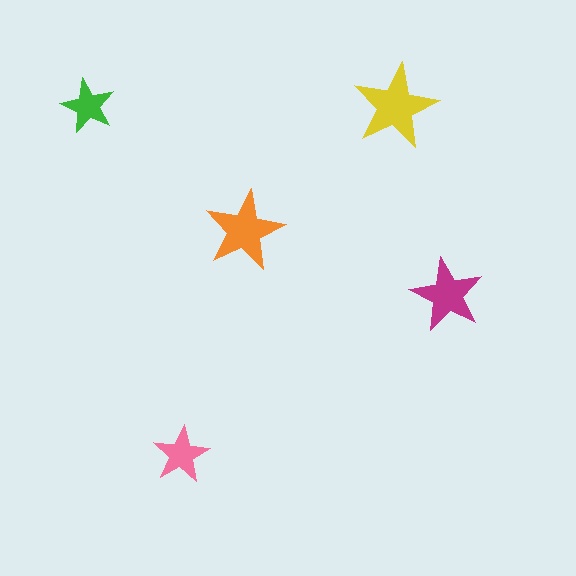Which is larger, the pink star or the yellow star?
The yellow one.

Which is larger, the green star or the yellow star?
The yellow one.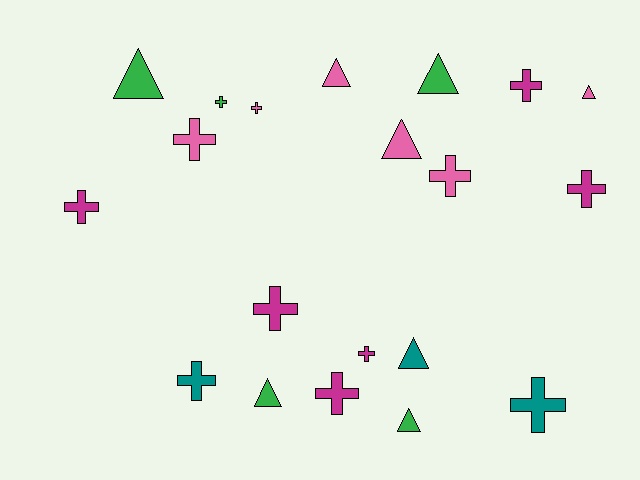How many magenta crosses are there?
There are 6 magenta crosses.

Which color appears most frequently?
Magenta, with 6 objects.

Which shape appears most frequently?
Cross, with 12 objects.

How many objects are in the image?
There are 20 objects.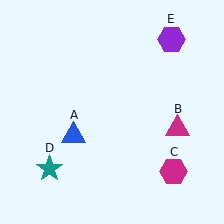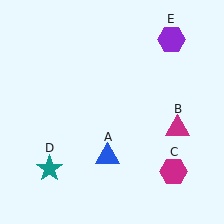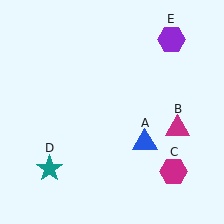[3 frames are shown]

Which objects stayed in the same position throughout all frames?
Magenta triangle (object B) and magenta hexagon (object C) and teal star (object D) and purple hexagon (object E) remained stationary.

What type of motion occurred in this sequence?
The blue triangle (object A) rotated counterclockwise around the center of the scene.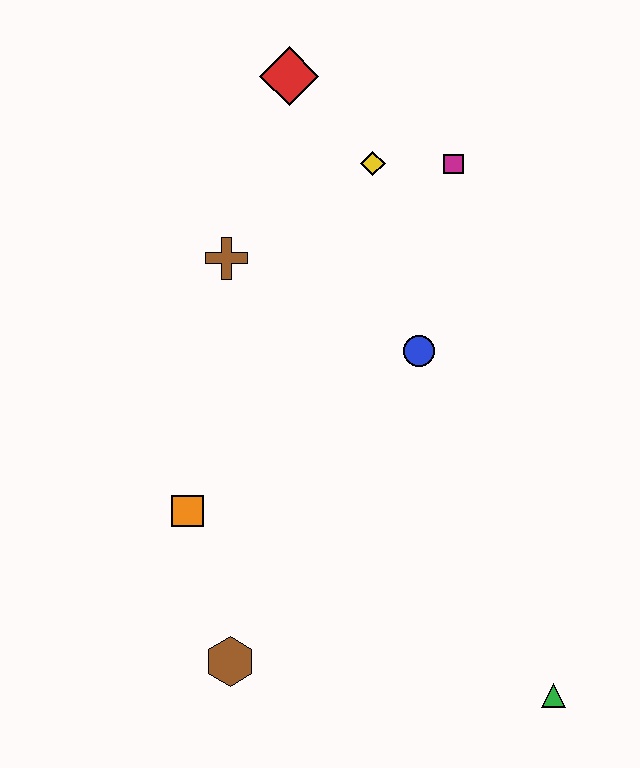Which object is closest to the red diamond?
The yellow diamond is closest to the red diamond.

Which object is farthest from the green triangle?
The red diamond is farthest from the green triangle.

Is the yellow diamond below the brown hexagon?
No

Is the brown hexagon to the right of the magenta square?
No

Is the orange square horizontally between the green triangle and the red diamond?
No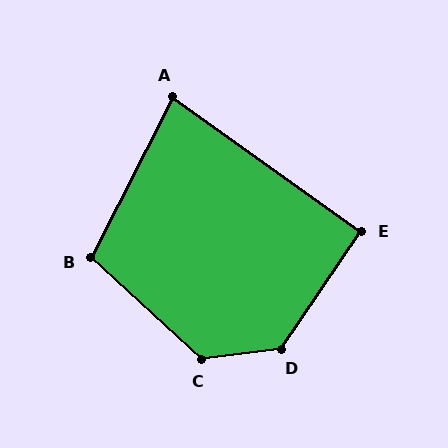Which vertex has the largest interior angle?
D, at approximately 132 degrees.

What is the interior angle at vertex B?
Approximately 106 degrees (obtuse).